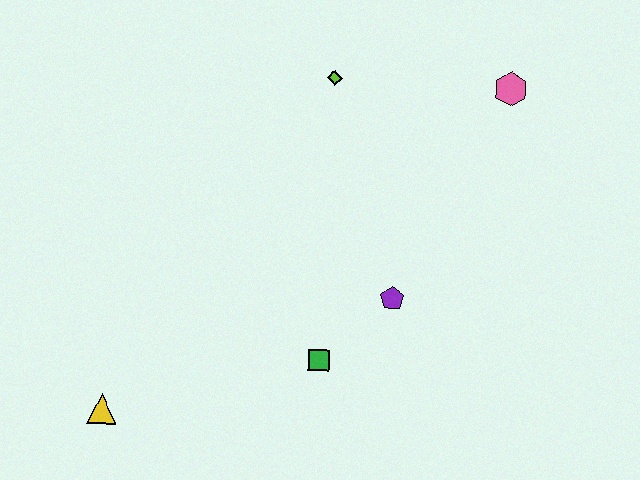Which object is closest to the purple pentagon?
The green square is closest to the purple pentagon.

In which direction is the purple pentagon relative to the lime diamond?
The purple pentagon is below the lime diamond.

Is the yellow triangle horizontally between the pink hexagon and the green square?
No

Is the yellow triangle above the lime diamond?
No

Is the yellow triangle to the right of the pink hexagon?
No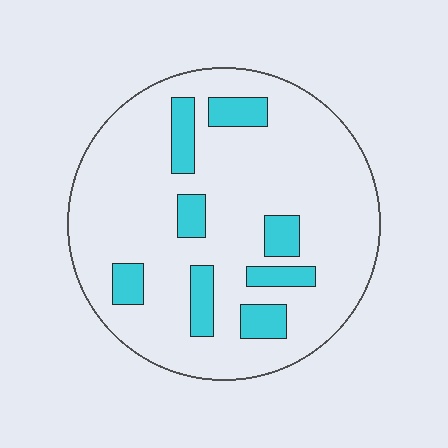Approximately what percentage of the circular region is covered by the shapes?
Approximately 15%.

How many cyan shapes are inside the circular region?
8.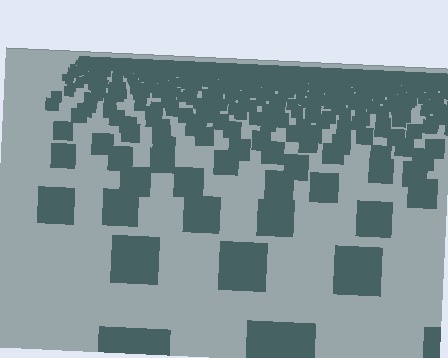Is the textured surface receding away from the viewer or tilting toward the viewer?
The surface is receding away from the viewer. Texture elements get smaller and denser toward the top.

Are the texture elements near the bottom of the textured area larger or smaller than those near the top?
Larger. Near the bottom, elements are closer to the viewer and appear at a bigger on-screen size.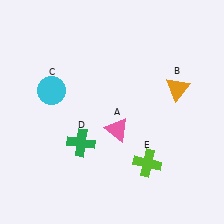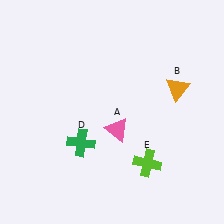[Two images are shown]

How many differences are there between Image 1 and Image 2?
There is 1 difference between the two images.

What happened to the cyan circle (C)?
The cyan circle (C) was removed in Image 2. It was in the top-left area of Image 1.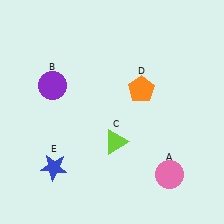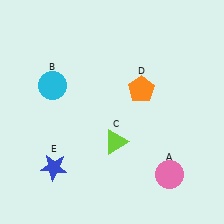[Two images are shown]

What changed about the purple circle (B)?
In Image 1, B is purple. In Image 2, it changed to cyan.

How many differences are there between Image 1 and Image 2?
There is 1 difference between the two images.